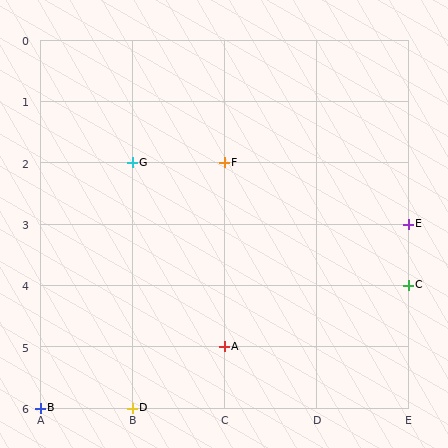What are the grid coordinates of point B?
Point B is at grid coordinates (A, 6).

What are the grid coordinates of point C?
Point C is at grid coordinates (E, 4).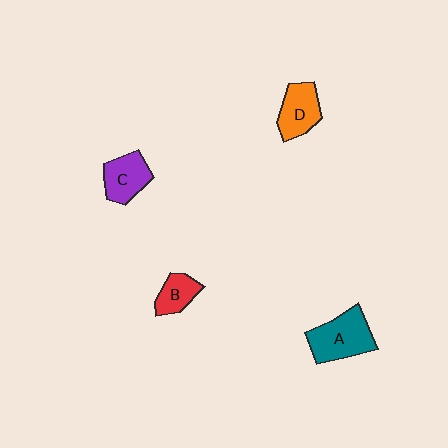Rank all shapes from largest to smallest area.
From largest to smallest: A (teal), D (orange), C (purple), B (red).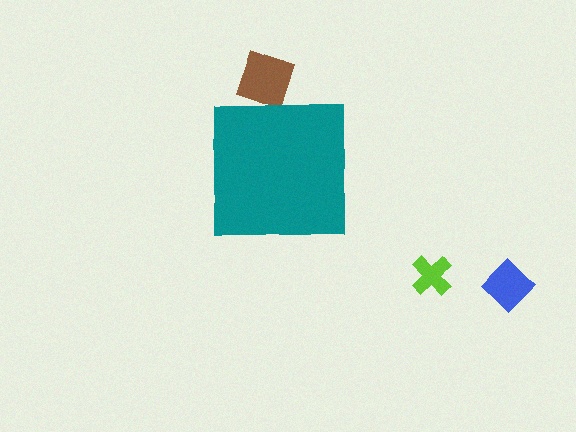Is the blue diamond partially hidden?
No, the blue diamond is fully visible.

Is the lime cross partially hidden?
No, the lime cross is fully visible.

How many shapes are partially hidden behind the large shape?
1 shape is partially hidden.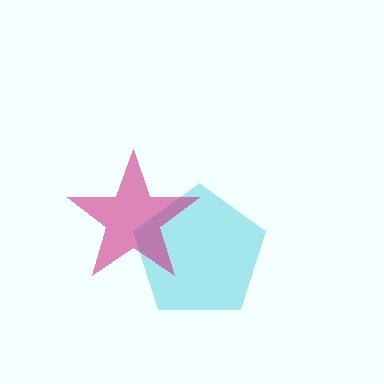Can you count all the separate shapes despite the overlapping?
Yes, there are 2 separate shapes.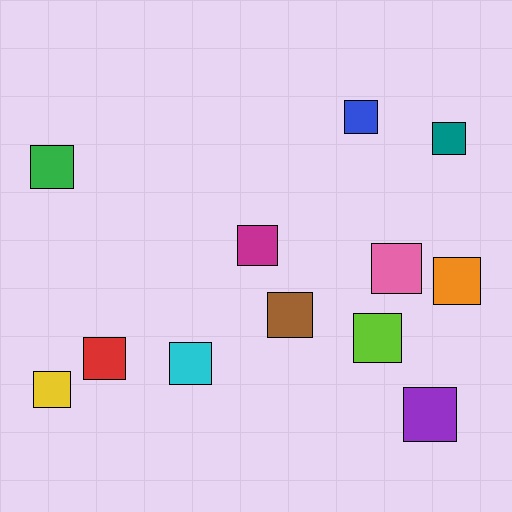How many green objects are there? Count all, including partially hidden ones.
There is 1 green object.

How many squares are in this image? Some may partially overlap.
There are 12 squares.